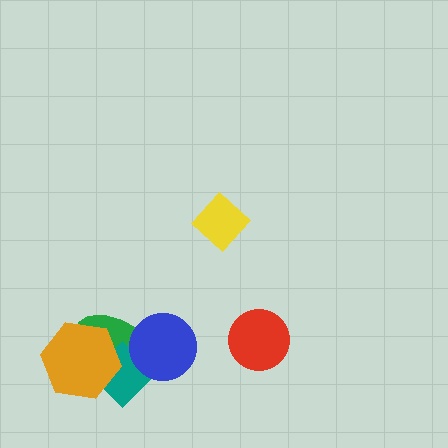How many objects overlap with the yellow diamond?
0 objects overlap with the yellow diamond.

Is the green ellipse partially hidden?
Yes, it is partially covered by another shape.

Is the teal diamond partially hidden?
Yes, it is partially covered by another shape.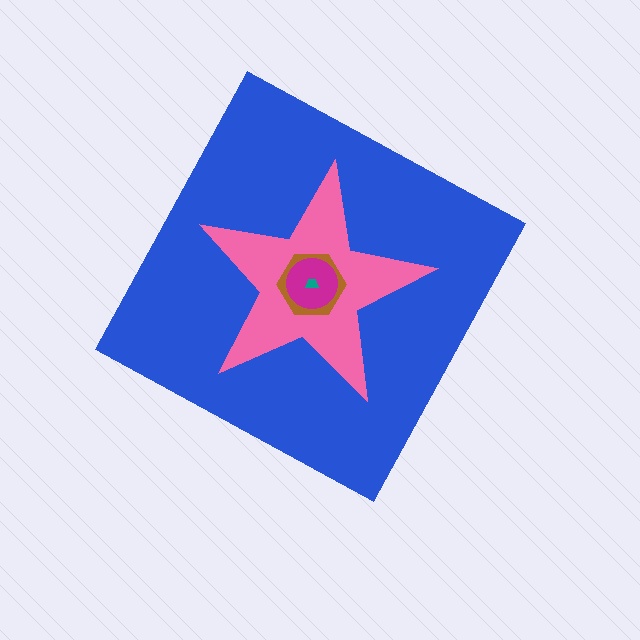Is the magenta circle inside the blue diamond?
Yes.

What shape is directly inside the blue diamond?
The pink star.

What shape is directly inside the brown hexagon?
The magenta circle.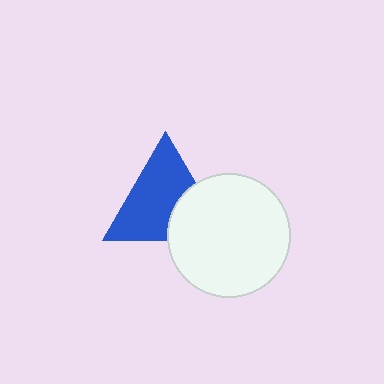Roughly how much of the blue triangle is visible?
Most of it is visible (roughly 68%).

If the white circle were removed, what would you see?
You would see the complete blue triangle.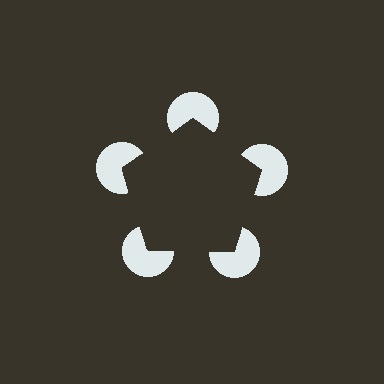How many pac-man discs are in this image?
There are 5 — one at each vertex of the illusory pentagon.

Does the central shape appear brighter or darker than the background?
It typically appears slightly darker than the background, even though no actual brightness change is drawn.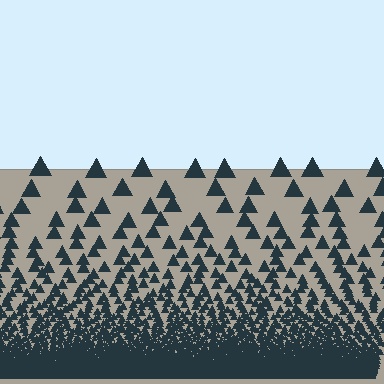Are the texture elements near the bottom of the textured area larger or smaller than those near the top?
Smaller. The gradient is inverted — elements near the bottom are smaller and denser.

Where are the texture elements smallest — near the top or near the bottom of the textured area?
Near the bottom.